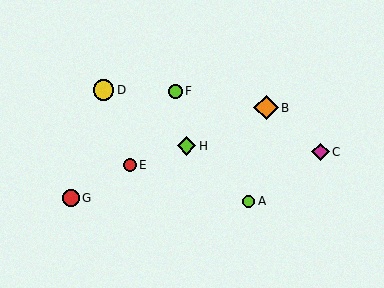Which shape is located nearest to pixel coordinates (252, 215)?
The lime circle (labeled A) at (249, 202) is nearest to that location.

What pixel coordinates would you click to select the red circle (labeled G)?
Click at (71, 198) to select the red circle G.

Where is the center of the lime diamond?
The center of the lime diamond is at (186, 146).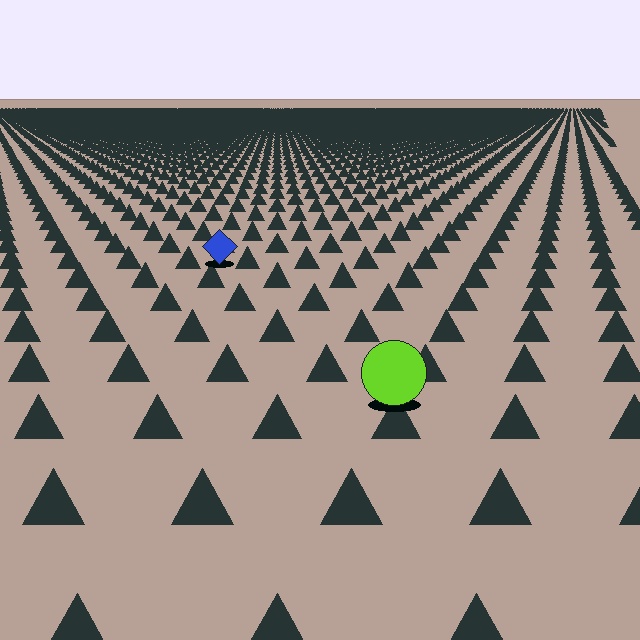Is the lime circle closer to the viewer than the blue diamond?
Yes. The lime circle is closer — you can tell from the texture gradient: the ground texture is coarser near it.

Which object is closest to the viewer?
The lime circle is closest. The texture marks near it are larger and more spread out.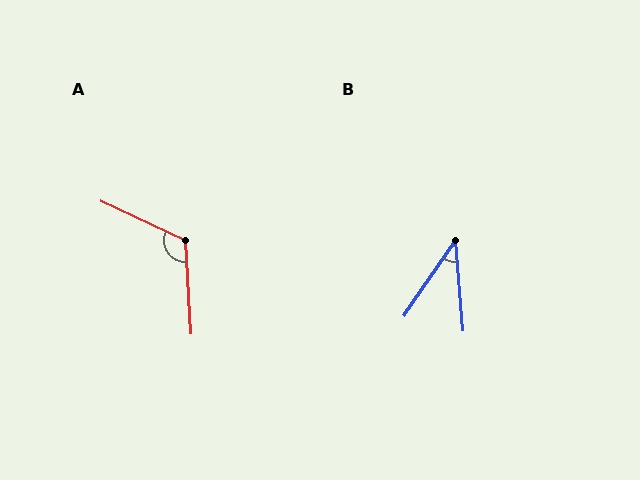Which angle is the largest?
A, at approximately 118 degrees.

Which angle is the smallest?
B, at approximately 39 degrees.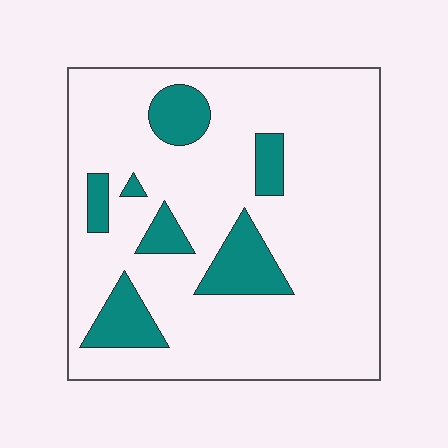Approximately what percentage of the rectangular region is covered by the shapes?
Approximately 15%.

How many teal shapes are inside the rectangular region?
7.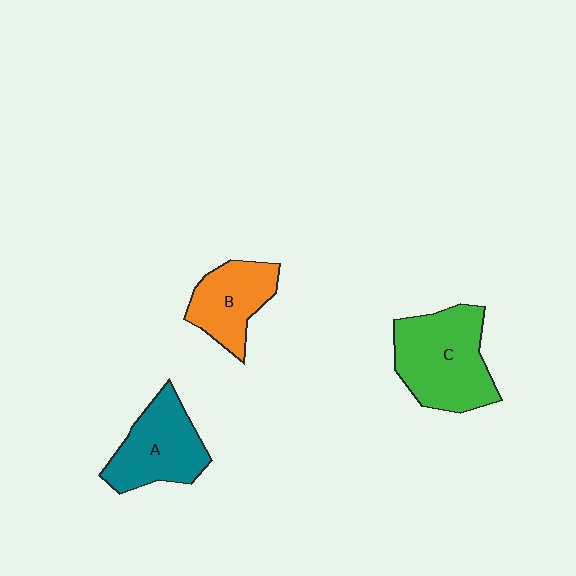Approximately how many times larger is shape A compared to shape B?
Approximately 1.2 times.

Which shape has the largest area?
Shape C (green).